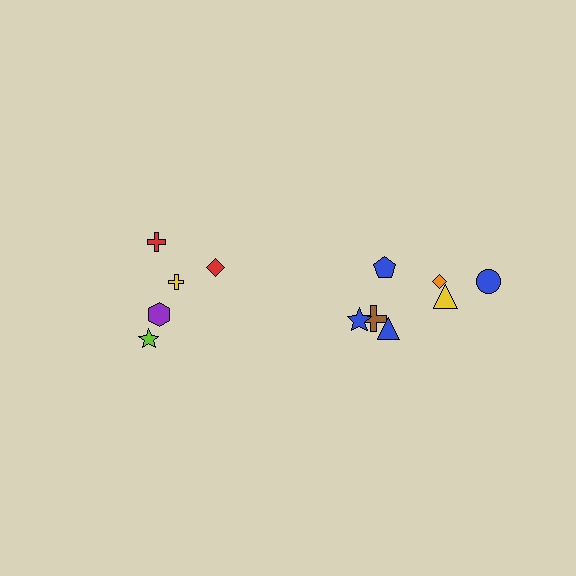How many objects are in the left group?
There are 5 objects.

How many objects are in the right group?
There are 7 objects.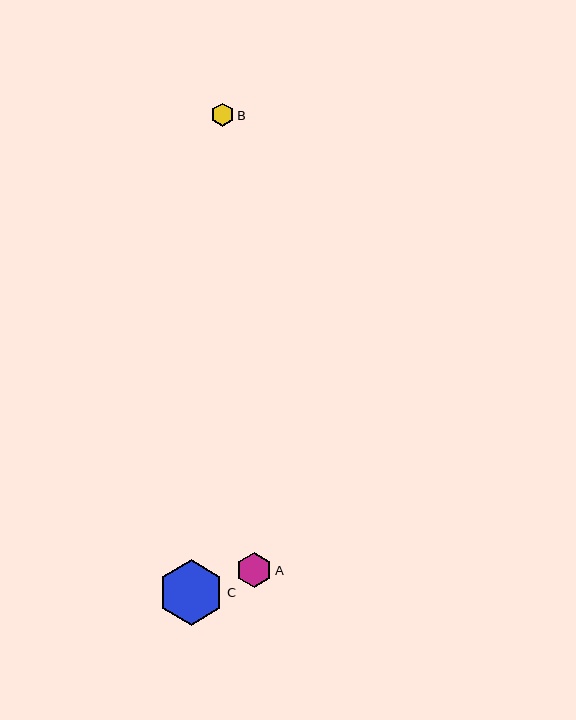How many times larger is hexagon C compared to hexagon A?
Hexagon C is approximately 1.9 times the size of hexagon A.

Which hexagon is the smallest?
Hexagon B is the smallest with a size of approximately 23 pixels.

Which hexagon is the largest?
Hexagon C is the largest with a size of approximately 66 pixels.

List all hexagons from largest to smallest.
From largest to smallest: C, A, B.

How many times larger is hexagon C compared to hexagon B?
Hexagon C is approximately 2.8 times the size of hexagon B.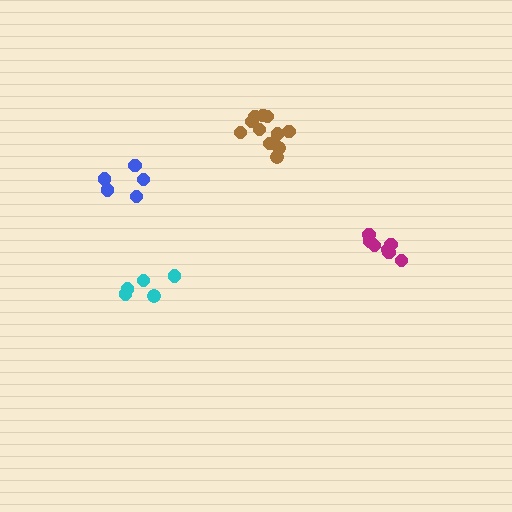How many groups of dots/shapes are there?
There are 4 groups.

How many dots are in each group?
Group 1: 7 dots, Group 2: 5 dots, Group 3: 11 dots, Group 4: 5 dots (28 total).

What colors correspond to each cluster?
The clusters are colored: magenta, cyan, brown, blue.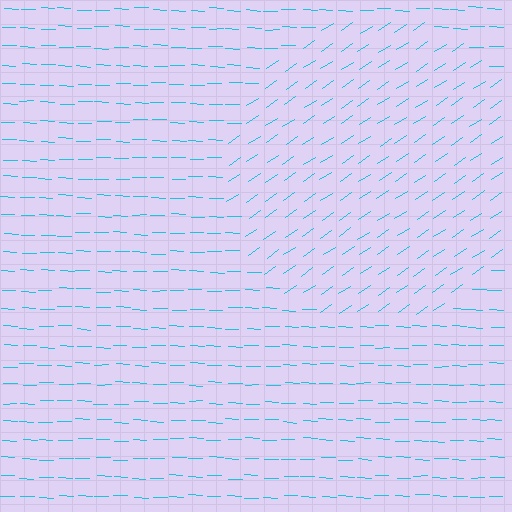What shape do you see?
I see a circle.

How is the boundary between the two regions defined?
The boundary is defined purely by a change in line orientation (approximately 36 degrees difference). All lines are the same color and thickness.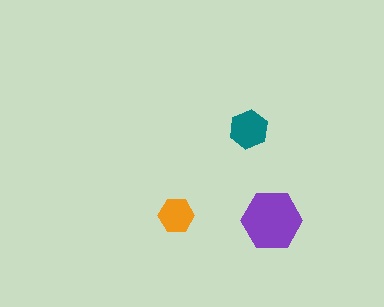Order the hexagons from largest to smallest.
the purple one, the teal one, the orange one.